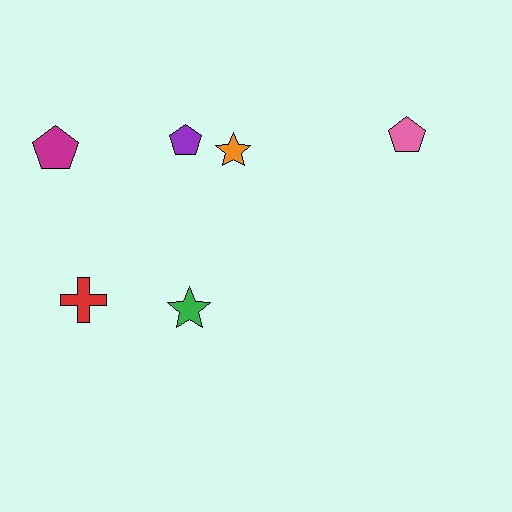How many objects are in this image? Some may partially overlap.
There are 6 objects.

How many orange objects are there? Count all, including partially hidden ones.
There is 1 orange object.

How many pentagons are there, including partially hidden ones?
There are 3 pentagons.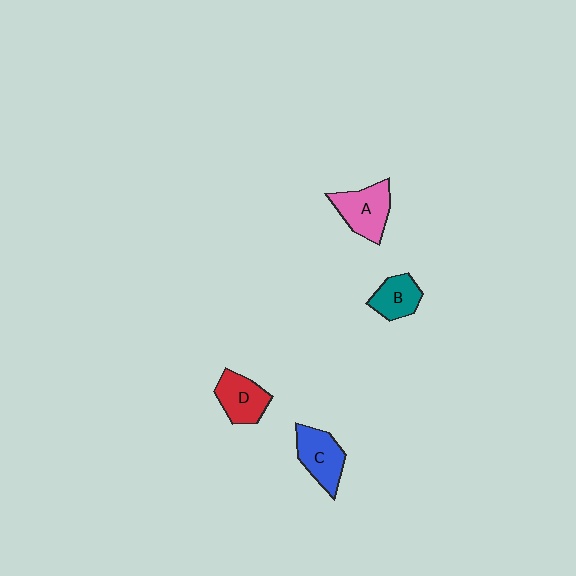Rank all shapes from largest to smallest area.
From largest to smallest: A (pink), C (blue), D (red), B (teal).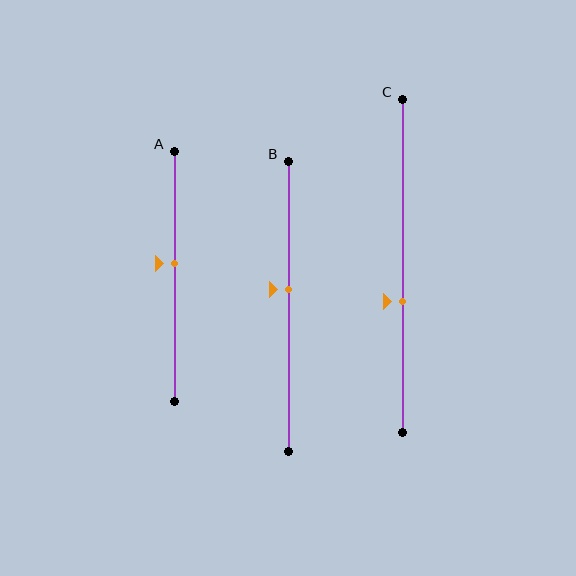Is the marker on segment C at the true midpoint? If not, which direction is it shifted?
No, the marker on segment C is shifted downward by about 11% of the segment length.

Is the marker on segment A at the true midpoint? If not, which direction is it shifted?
No, the marker on segment A is shifted upward by about 5% of the segment length.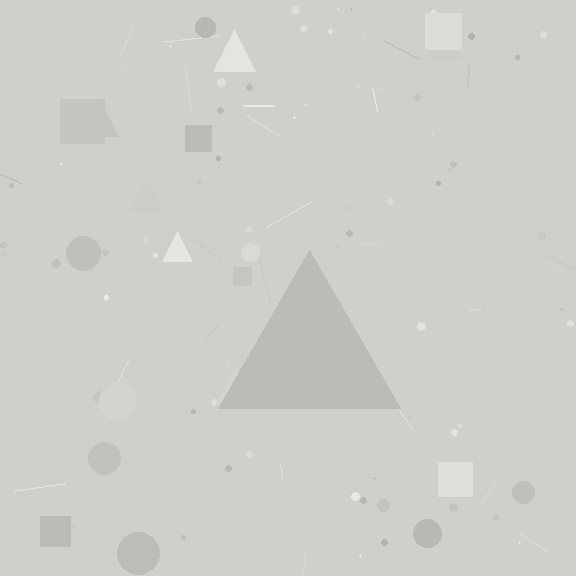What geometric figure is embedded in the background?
A triangle is embedded in the background.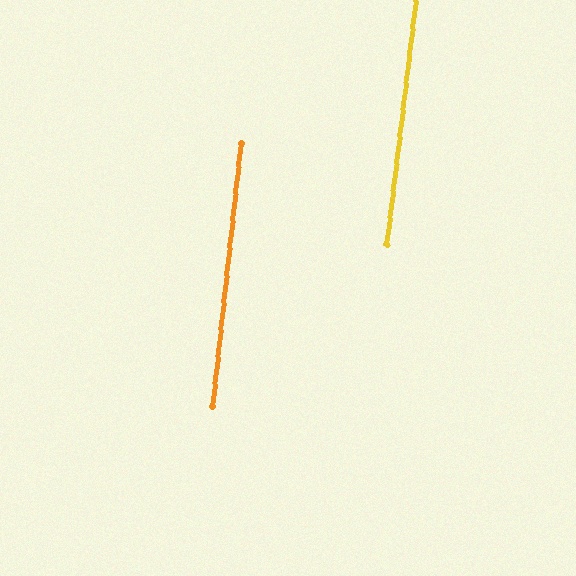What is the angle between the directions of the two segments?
Approximately 1 degree.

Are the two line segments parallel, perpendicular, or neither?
Parallel — their directions differ by only 0.6°.